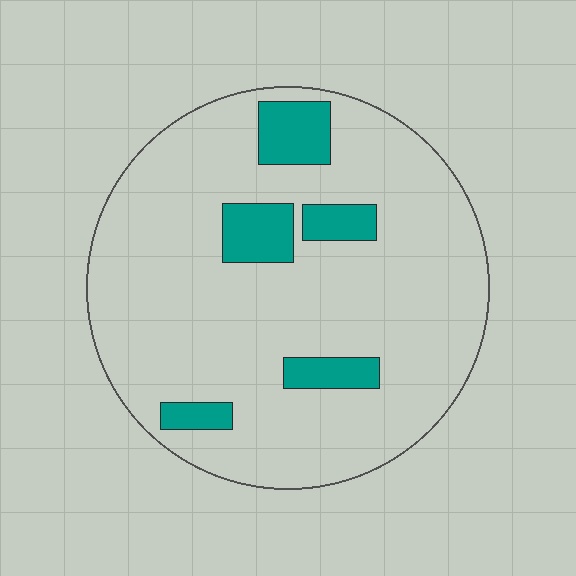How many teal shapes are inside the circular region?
5.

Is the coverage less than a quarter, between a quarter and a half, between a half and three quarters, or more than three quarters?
Less than a quarter.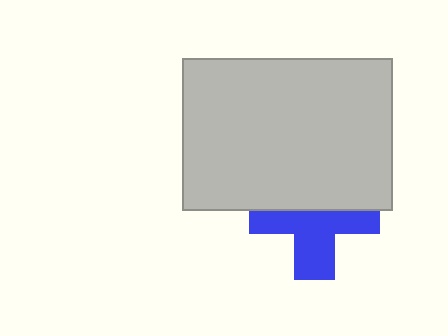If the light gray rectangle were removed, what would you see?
You would see the complete blue cross.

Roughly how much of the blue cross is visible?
About half of it is visible (roughly 53%).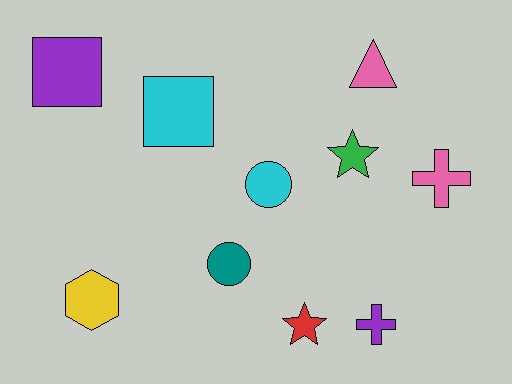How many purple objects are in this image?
There are 2 purple objects.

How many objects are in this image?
There are 10 objects.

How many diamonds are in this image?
There are no diamonds.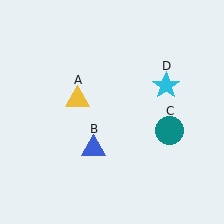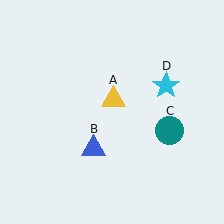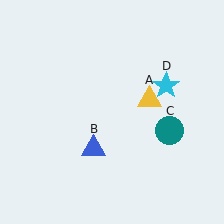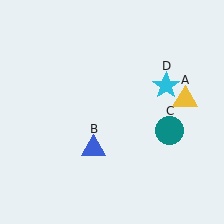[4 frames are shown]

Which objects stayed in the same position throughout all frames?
Blue triangle (object B) and teal circle (object C) and cyan star (object D) remained stationary.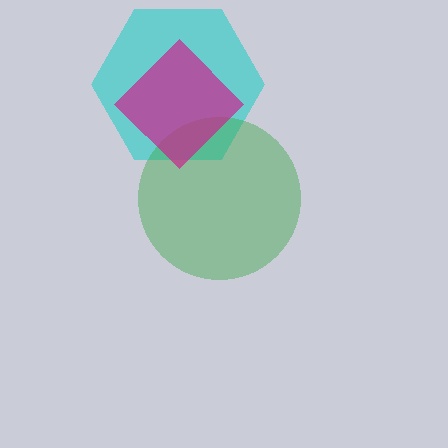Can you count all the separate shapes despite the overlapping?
Yes, there are 3 separate shapes.